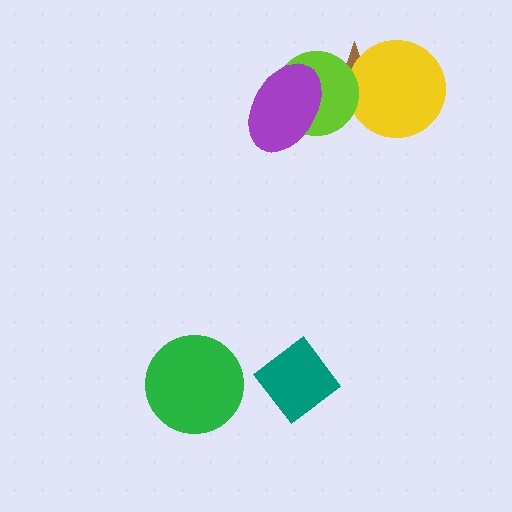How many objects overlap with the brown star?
2 objects overlap with the brown star.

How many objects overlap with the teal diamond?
0 objects overlap with the teal diamond.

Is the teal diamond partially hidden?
No, no other shape covers it.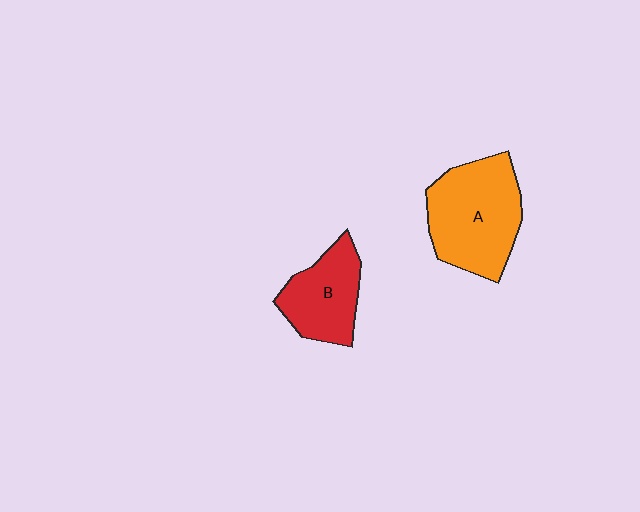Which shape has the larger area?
Shape A (orange).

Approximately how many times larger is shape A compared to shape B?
Approximately 1.5 times.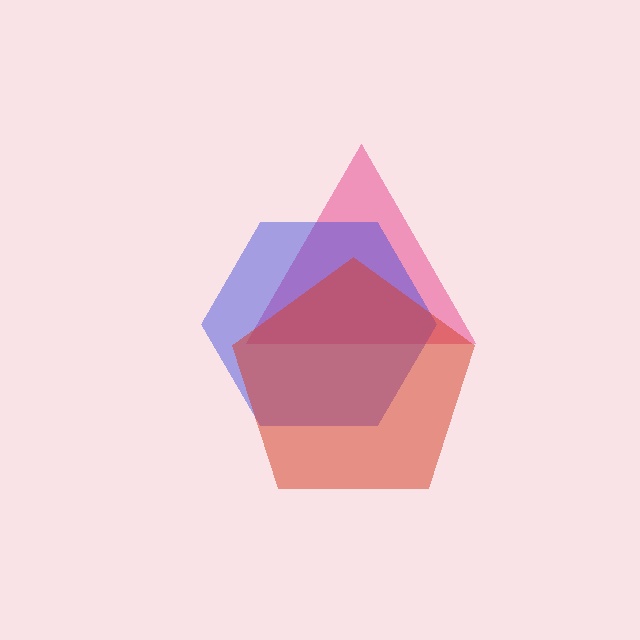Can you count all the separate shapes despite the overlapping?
Yes, there are 3 separate shapes.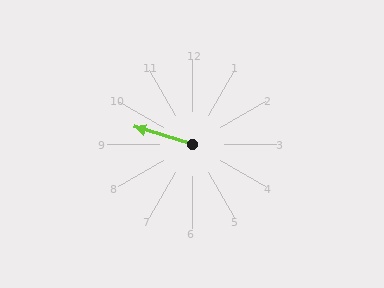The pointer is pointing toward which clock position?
Roughly 10 o'clock.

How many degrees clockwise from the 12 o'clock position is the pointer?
Approximately 287 degrees.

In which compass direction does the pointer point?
West.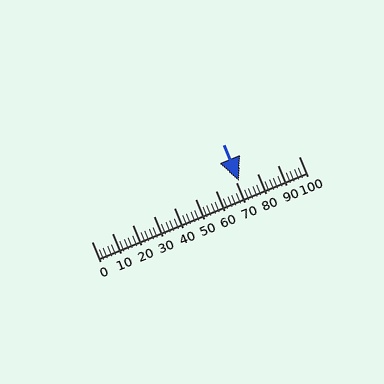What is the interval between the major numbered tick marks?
The major tick marks are spaced 10 units apart.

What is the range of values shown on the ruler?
The ruler shows values from 0 to 100.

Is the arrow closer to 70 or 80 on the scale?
The arrow is closer to 70.